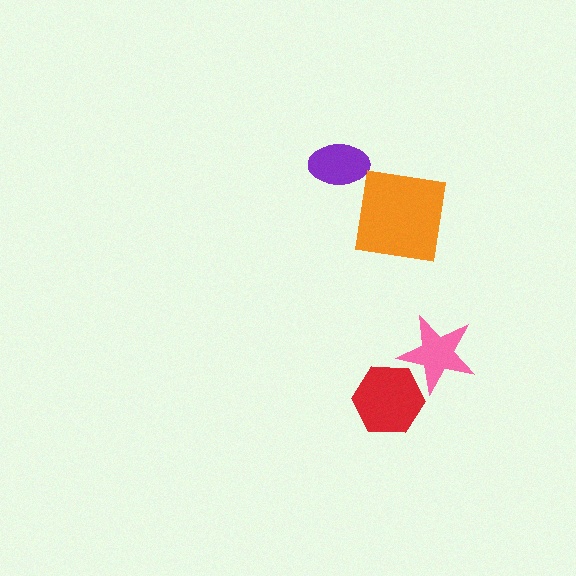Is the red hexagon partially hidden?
Yes, it is partially covered by another shape.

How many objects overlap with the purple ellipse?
0 objects overlap with the purple ellipse.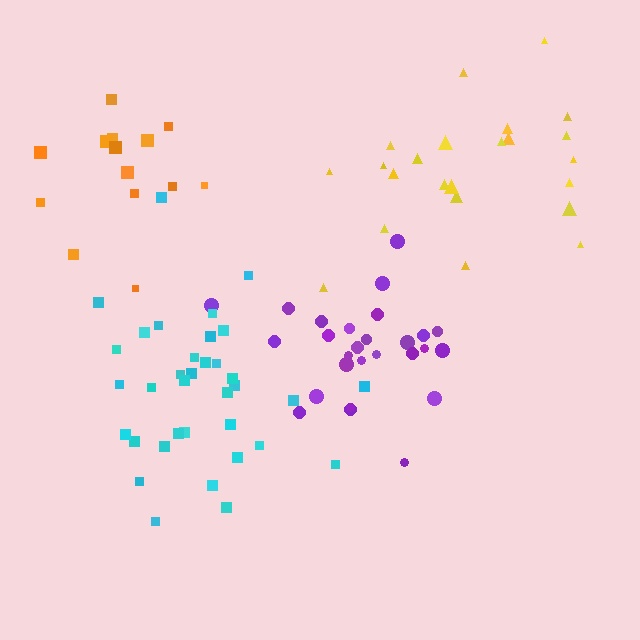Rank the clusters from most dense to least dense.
purple, cyan, yellow, orange.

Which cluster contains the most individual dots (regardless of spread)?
Cyan (35).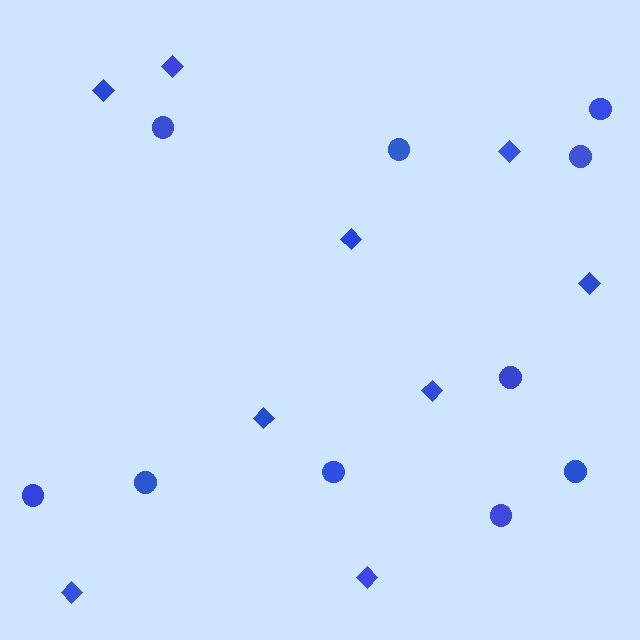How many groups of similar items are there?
There are 2 groups: one group of circles (10) and one group of diamonds (9).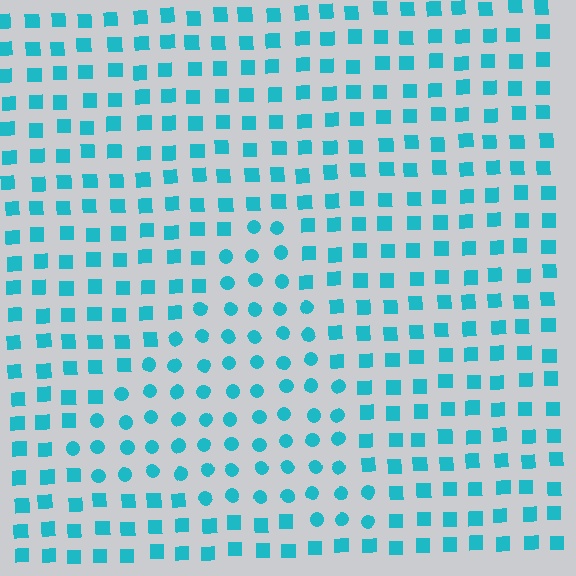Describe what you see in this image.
The image is filled with small cyan elements arranged in a uniform grid. A triangle-shaped region contains circles, while the surrounding area contains squares. The boundary is defined purely by the change in element shape.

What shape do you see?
I see a triangle.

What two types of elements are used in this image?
The image uses circles inside the triangle region and squares outside it.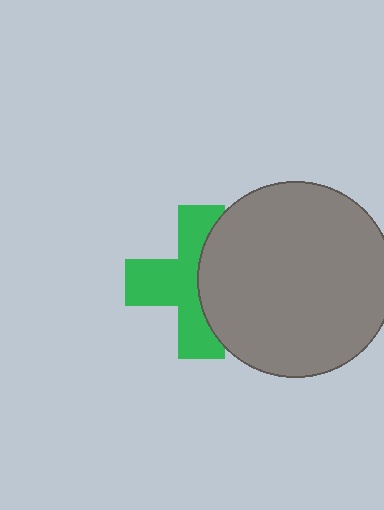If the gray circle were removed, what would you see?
You would see the complete green cross.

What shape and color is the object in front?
The object in front is a gray circle.